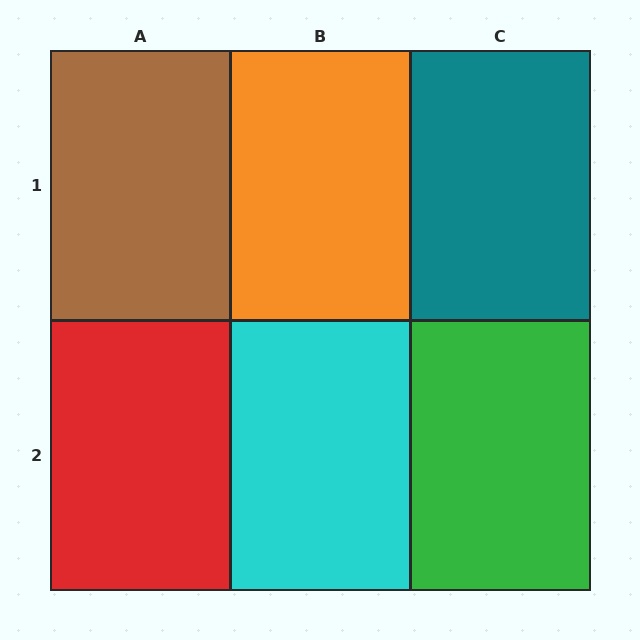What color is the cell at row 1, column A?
Brown.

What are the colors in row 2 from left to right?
Red, cyan, green.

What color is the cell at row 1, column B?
Orange.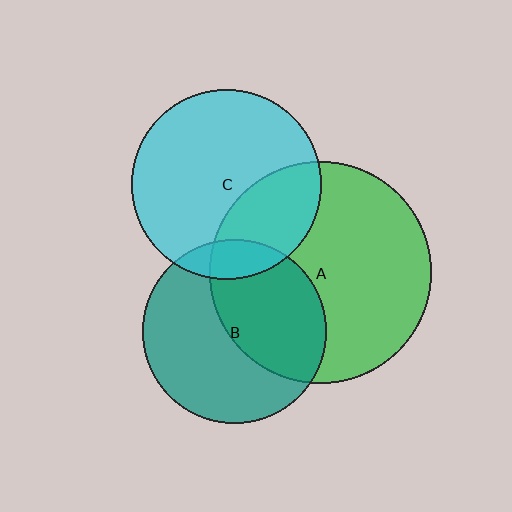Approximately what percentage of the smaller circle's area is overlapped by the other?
Approximately 45%.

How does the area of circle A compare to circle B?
Approximately 1.5 times.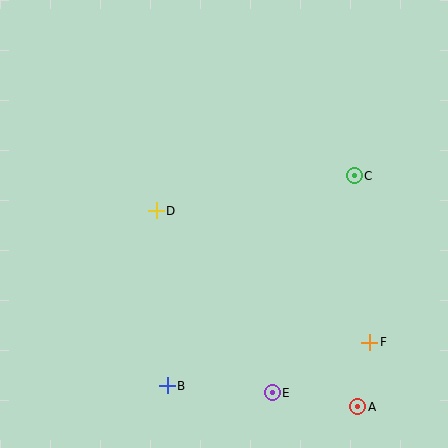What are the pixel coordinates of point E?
Point E is at (272, 393).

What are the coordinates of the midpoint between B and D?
The midpoint between B and D is at (162, 298).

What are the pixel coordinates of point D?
Point D is at (156, 211).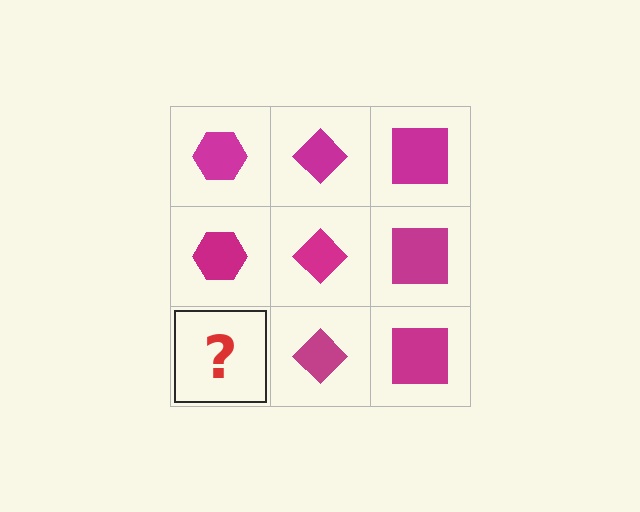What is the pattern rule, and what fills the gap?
The rule is that each column has a consistent shape. The gap should be filled with a magenta hexagon.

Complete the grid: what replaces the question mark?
The question mark should be replaced with a magenta hexagon.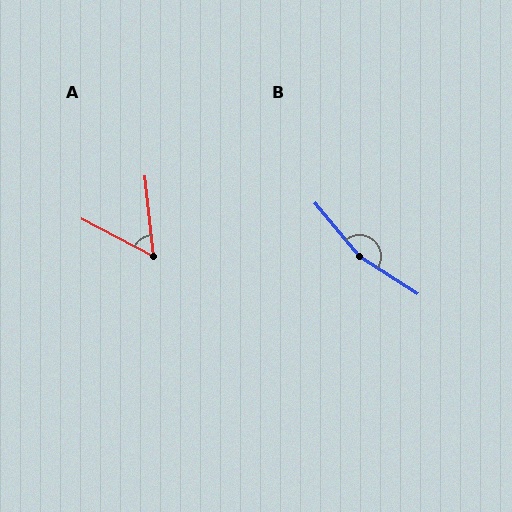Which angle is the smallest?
A, at approximately 56 degrees.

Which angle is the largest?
B, at approximately 162 degrees.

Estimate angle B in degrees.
Approximately 162 degrees.